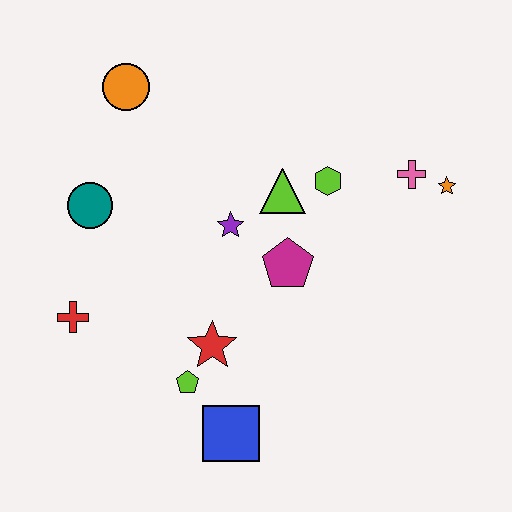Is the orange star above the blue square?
Yes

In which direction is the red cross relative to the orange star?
The red cross is to the left of the orange star.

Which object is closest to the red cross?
The teal circle is closest to the red cross.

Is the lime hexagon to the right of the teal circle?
Yes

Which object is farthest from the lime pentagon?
The orange star is farthest from the lime pentagon.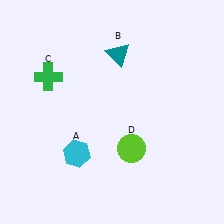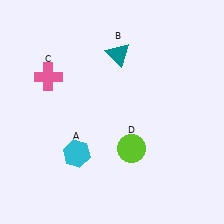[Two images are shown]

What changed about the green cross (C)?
In Image 1, C is green. In Image 2, it changed to pink.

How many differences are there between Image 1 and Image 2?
There is 1 difference between the two images.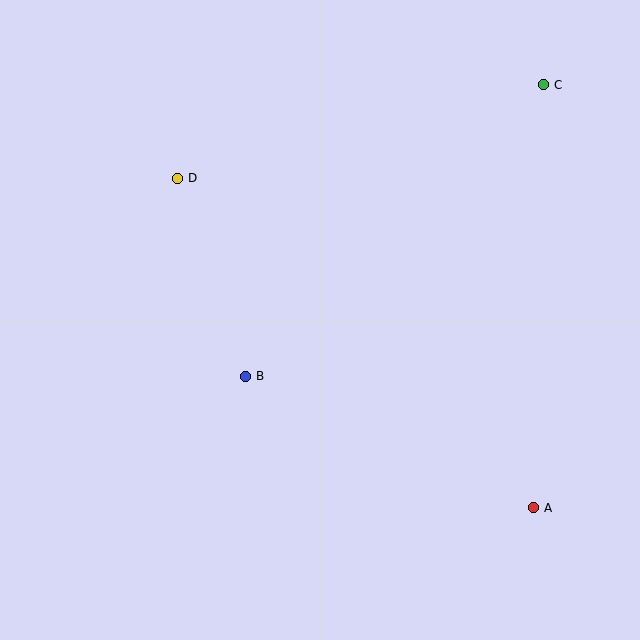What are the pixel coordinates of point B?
Point B is at (246, 376).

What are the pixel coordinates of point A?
Point A is at (534, 508).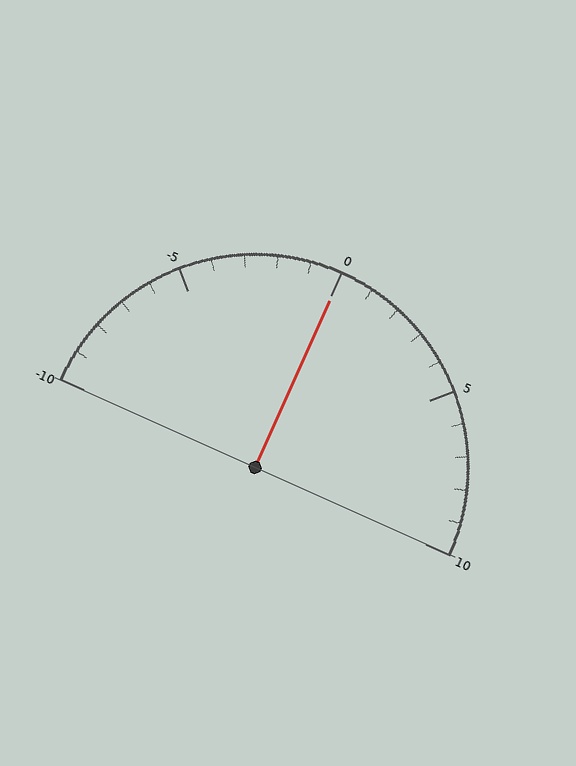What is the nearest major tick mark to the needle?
The nearest major tick mark is 0.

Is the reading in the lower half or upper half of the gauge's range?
The reading is in the upper half of the range (-10 to 10).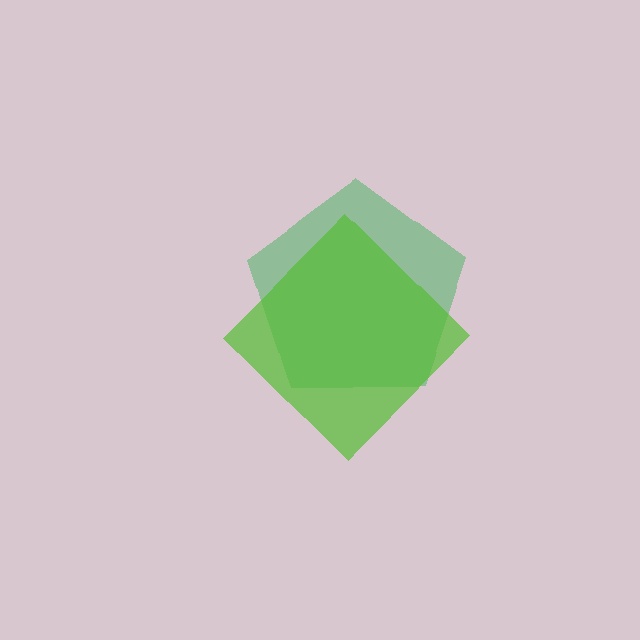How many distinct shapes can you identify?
There are 2 distinct shapes: a green pentagon, a lime diamond.